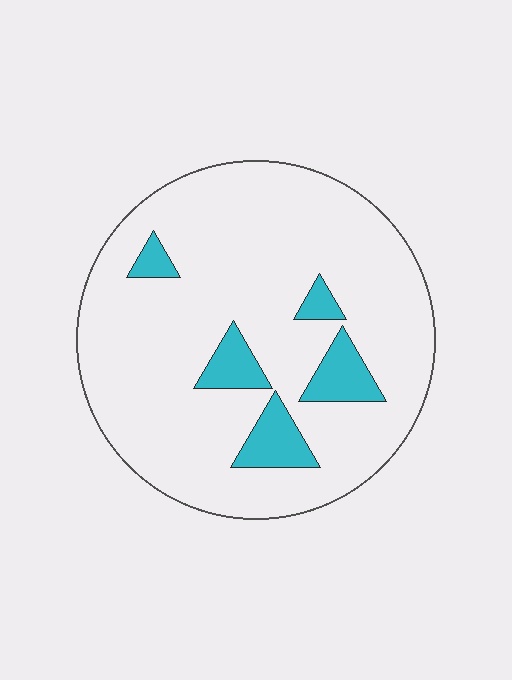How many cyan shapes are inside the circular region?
5.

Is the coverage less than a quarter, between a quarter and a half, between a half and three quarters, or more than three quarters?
Less than a quarter.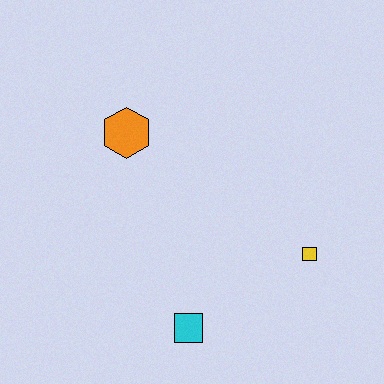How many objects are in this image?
There are 3 objects.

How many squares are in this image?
There are 2 squares.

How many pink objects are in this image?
There are no pink objects.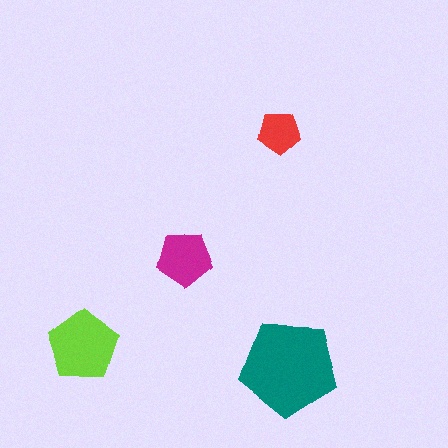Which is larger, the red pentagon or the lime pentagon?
The lime one.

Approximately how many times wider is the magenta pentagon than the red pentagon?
About 1.5 times wider.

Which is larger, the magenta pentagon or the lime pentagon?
The lime one.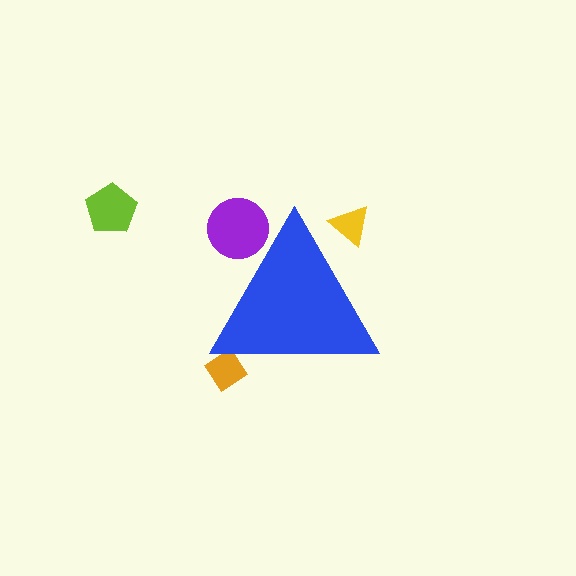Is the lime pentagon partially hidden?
No, the lime pentagon is fully visible.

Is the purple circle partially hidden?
Yes, the purple circle is partially hidden behind the blue triangle.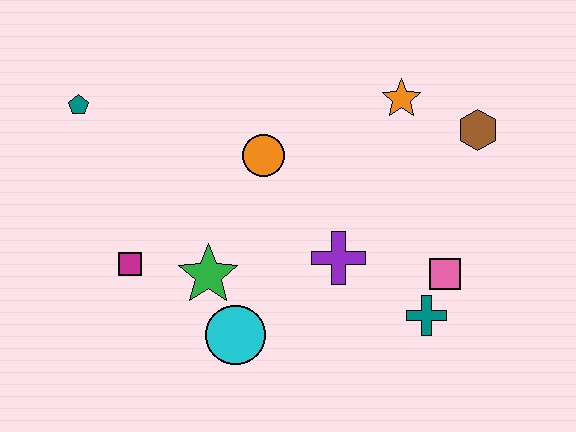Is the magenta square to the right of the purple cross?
No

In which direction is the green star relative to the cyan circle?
The green star is above the cyan circle.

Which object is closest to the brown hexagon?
The orange star is closest to the brown hexagon.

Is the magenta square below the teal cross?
No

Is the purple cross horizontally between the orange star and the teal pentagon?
Yes